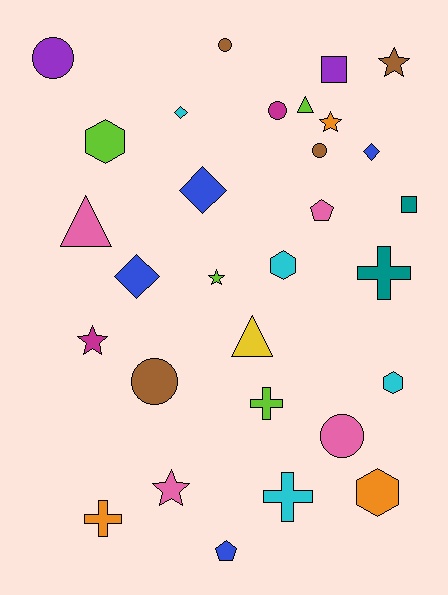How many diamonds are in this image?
There are 4 diamonds.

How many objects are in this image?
There are 30 objects.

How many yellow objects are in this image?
There is 1 yellow object.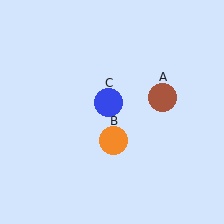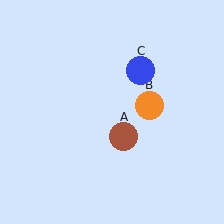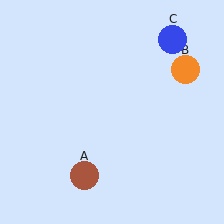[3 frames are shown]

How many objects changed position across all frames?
3 objects changed position: brown circle (object A), orange circle (object B), blue circle (object C).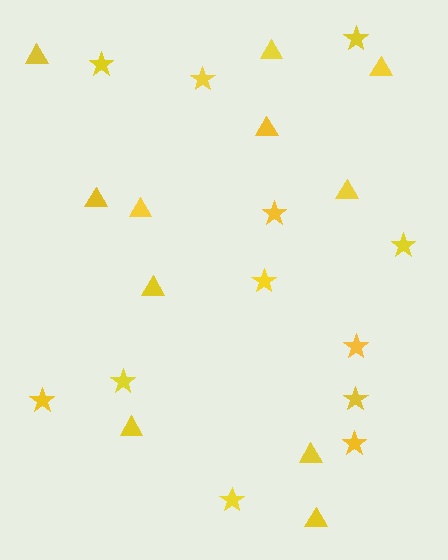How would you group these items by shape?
There are 2 groups: one group of triangles (11) and one group of stars (12).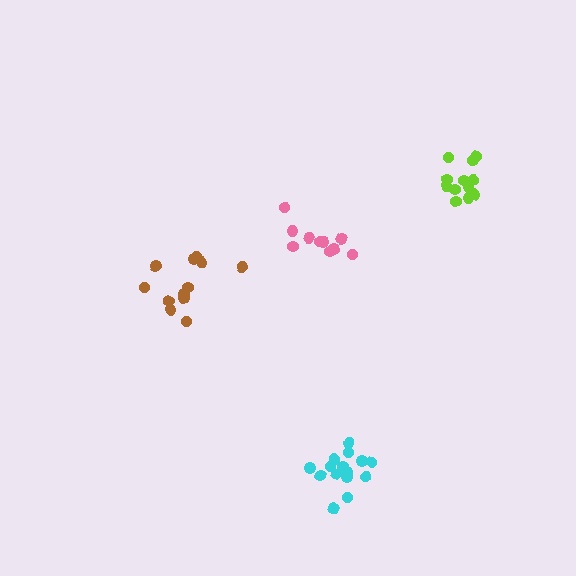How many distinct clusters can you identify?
There are 4 distinct clusters.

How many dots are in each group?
Group 1: 12 dots, Group 2: 15 dots, Group 3: 10 dots, Group 4: 12 dots (49 total).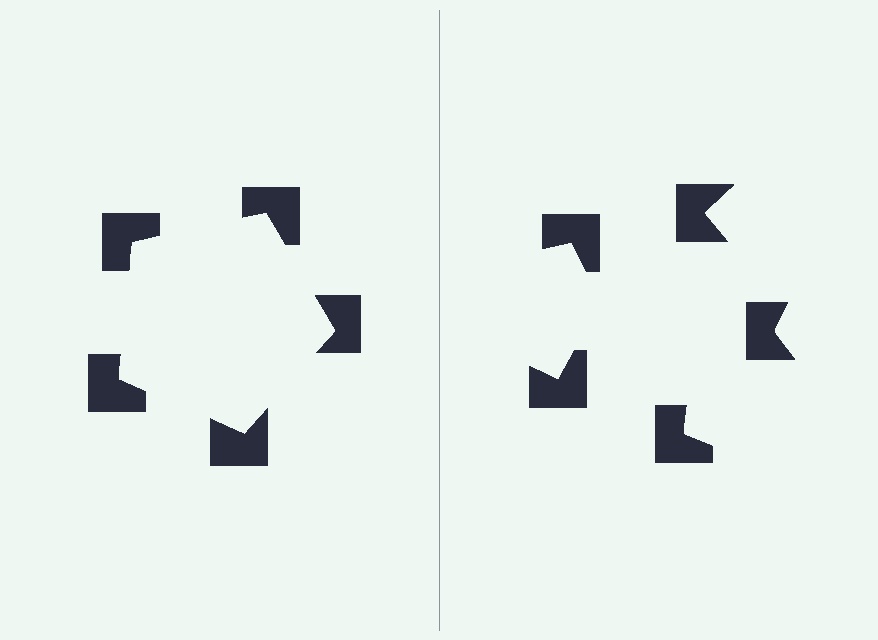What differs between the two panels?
The notched squares are positioned identically on both sides; only the wedge orientations differ. On the left they align to a pentagon; on the right they are misaligned.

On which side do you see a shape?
An illusory pentagon appears on the left side. On the right side the wedge cuts are rotated, so no coherent shape forms.